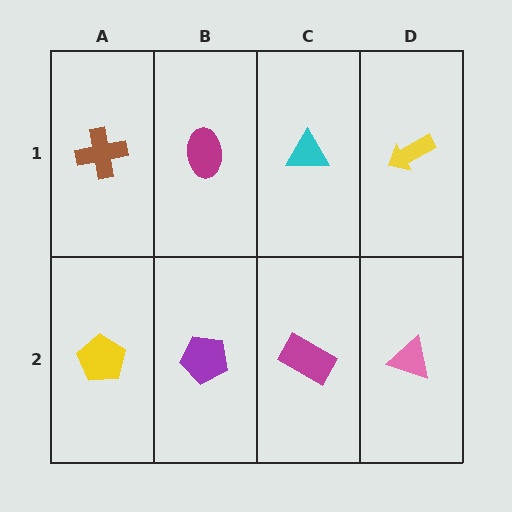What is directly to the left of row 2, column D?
A magenta rectangle.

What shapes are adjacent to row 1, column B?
A purple pentagon (row 2, column B), a brown cross (row 1, column A), a cyan triangle (row 1, column C).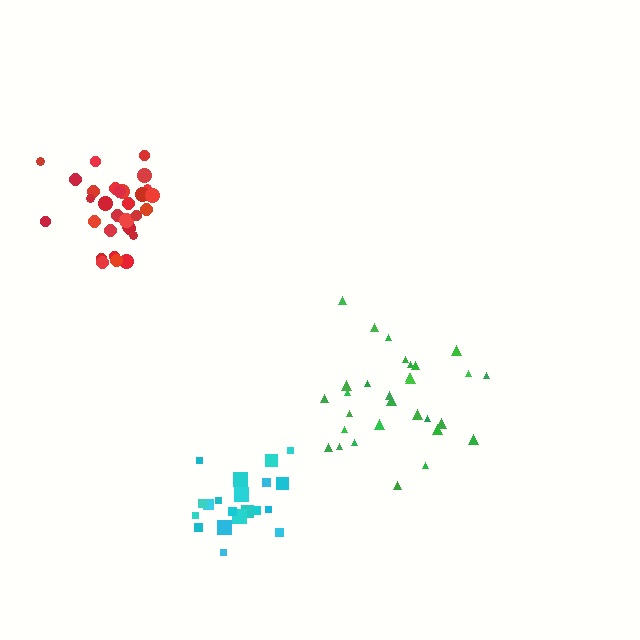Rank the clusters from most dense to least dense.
red, cyan, green.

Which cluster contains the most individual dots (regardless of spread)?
Red (32).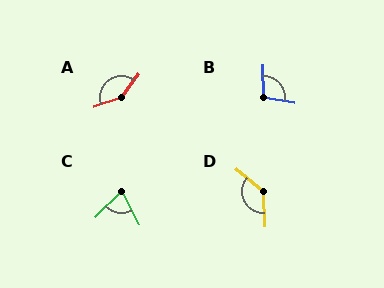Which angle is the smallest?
C, at approximately 73 degrees.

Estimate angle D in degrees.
Approximately 132 degrees.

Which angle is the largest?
A, at approximately 145 degrees.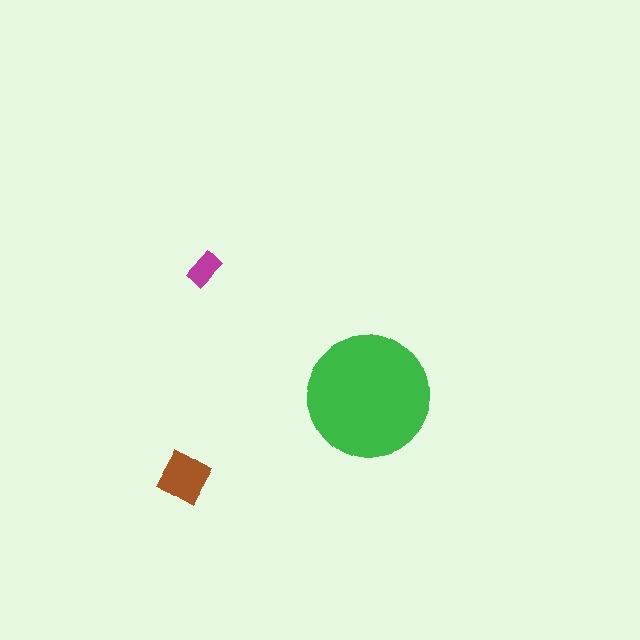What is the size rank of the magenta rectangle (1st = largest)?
3rd.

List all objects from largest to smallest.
The green circle, the brown square, the magenta rectangle.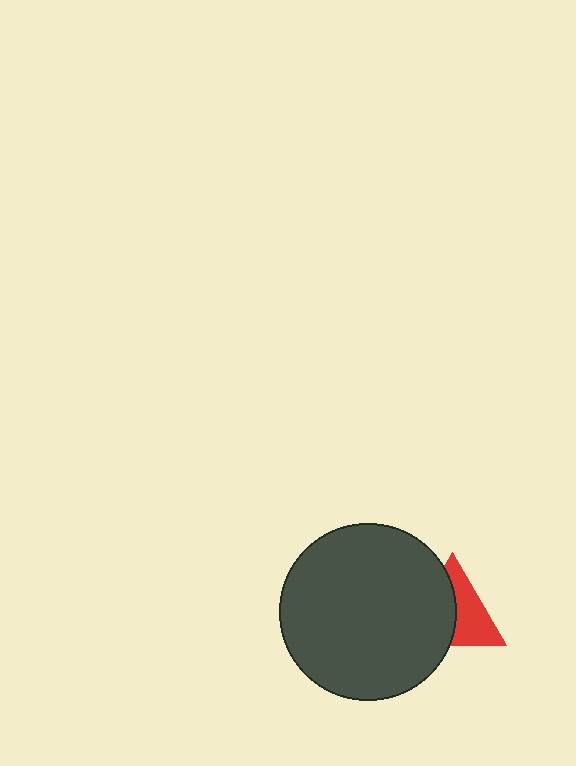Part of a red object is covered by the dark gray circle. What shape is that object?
It is a triangle.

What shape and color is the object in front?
The object in front is a dark gray circle.